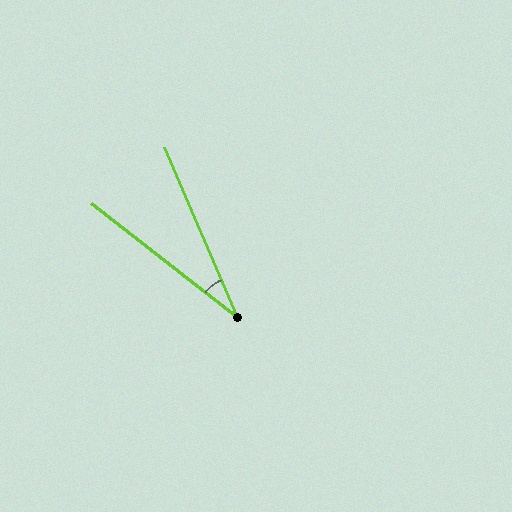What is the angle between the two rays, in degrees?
Approximately 29 degrees.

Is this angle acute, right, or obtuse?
It is acute.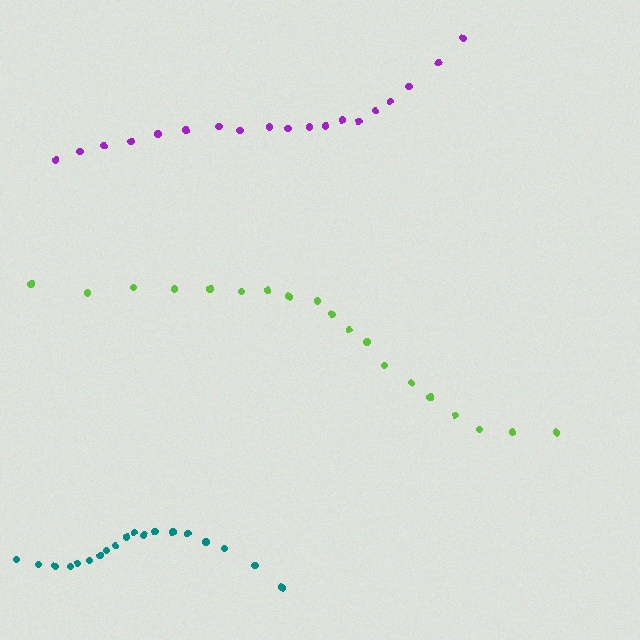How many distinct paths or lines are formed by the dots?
There are 3 distinct paths.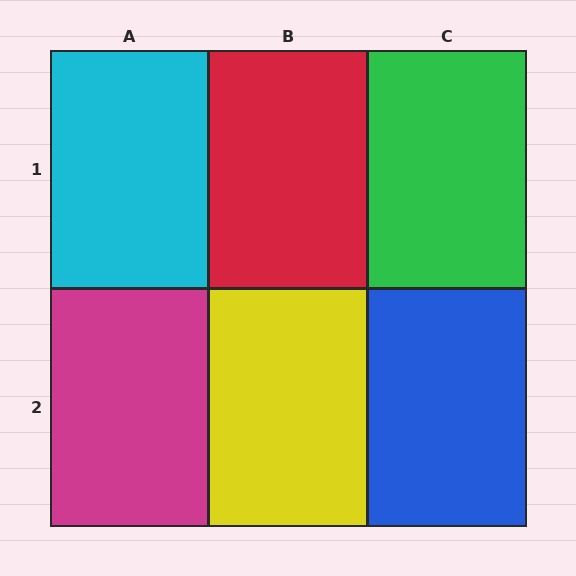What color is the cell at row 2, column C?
Blue.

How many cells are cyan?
1 cell is cyan.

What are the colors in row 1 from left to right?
Cyan, red, green.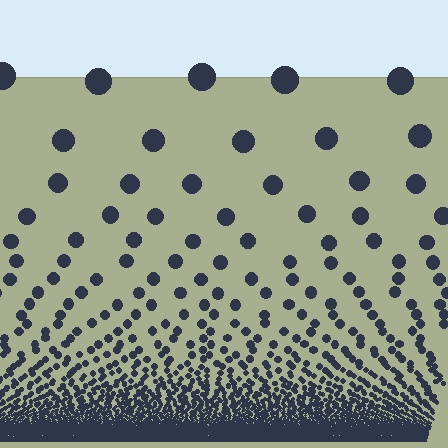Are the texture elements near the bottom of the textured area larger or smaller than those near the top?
Smaller. The gradient is inverted — elements near the bottom are smaller and denser.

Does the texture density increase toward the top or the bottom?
Density increases toward the bottom.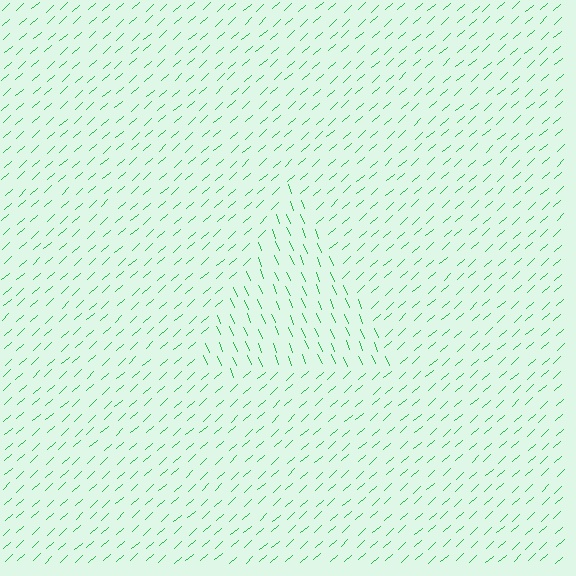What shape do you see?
I see a triangle.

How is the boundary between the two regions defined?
The boundary is defined purely by a change in line orientation (approximately 71 degrees difference). All lines are the same color and thickness.